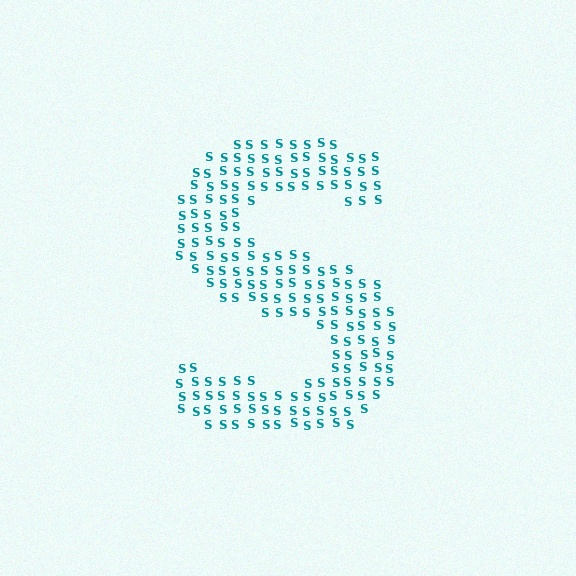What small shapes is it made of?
It is made of small letter S's.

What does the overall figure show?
The overall figure shows the letter S.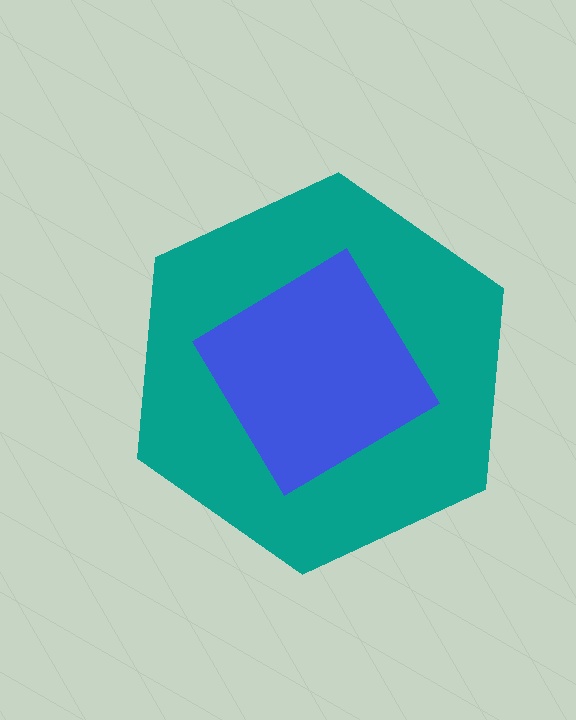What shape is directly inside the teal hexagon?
The blue diamond.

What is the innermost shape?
The blue diamond.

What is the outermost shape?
The teal hexagon.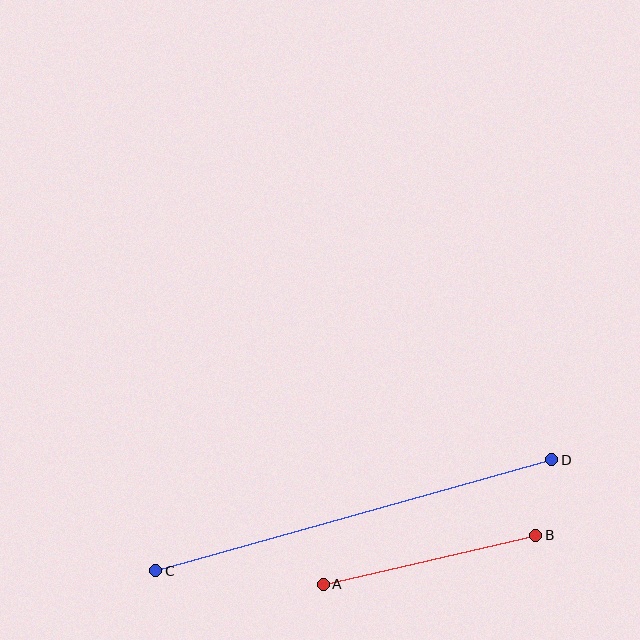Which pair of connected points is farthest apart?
Points C and D are farthest apart.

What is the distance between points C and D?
The distance is approximately 411 pixels.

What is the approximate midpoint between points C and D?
The midpoint is at approximately (354, 515) pixels.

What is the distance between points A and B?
The distance is approximately 218 pixels.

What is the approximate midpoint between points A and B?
The midpoint is at approximately (429, 560) pixels.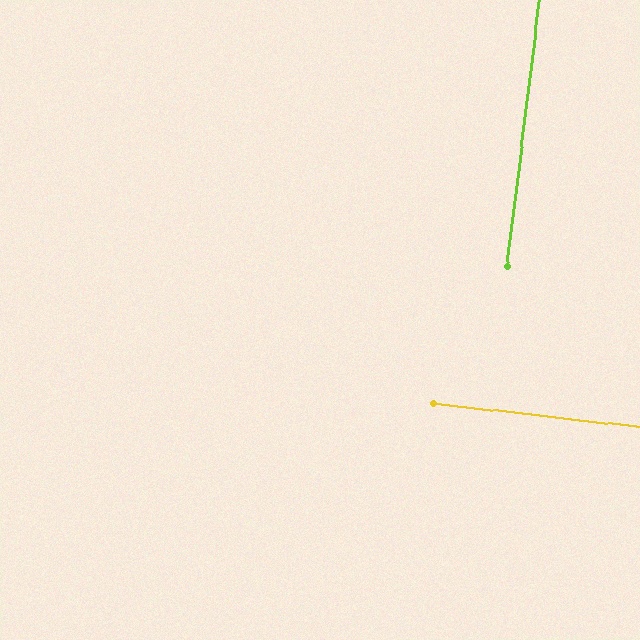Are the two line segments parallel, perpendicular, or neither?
Perpendicular — they meet at approximately 90°.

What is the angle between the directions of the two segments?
Approximately 90 degrees.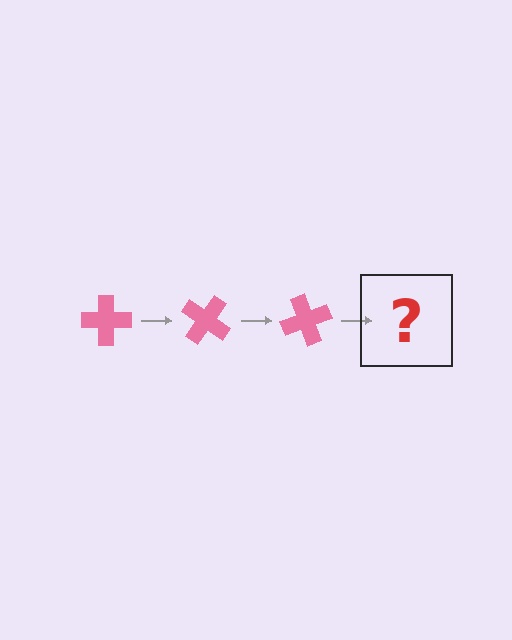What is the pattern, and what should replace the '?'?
The pattern is that the cross rotates 35 degrees each step. The '?' should be a pink cross rotated 105 degrees.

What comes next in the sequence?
The next element should be a pink cross rotated 105 degrees.